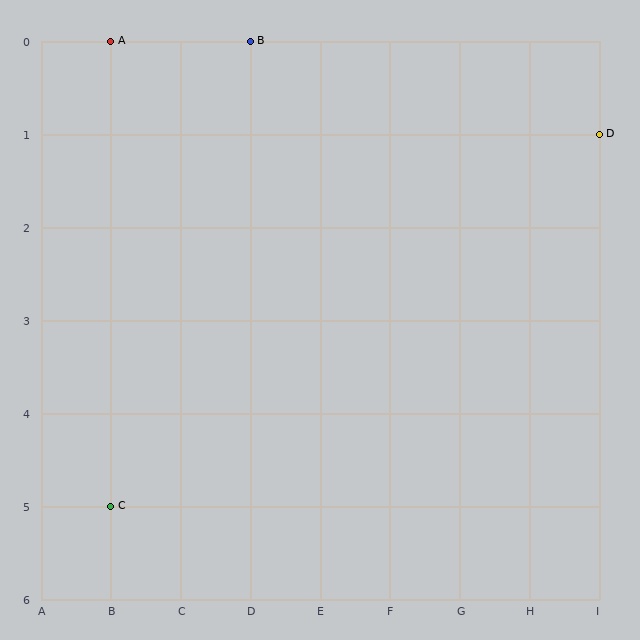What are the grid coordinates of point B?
Point B is at grid coordinates (D, 0).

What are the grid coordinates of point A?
Point A is at grid coordinates (B, 0).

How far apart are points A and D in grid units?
Points A and D are 7 columns and 1 row apart (about 7.1 grid units diagonally).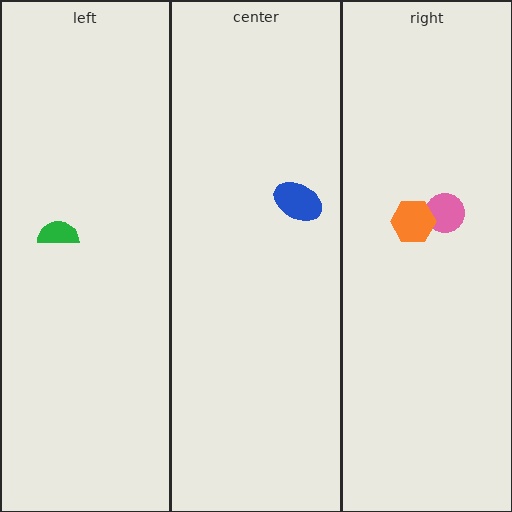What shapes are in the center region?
The blue ellipse.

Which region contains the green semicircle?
The left region.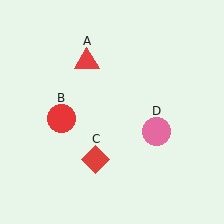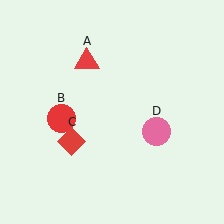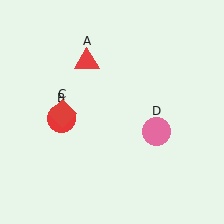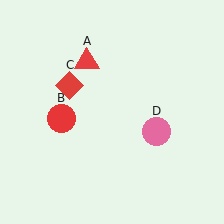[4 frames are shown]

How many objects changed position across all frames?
1 object changed position: red diamond (object C).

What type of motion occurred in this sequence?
The red diamond (object C) rotated clockwise around the center of the scene.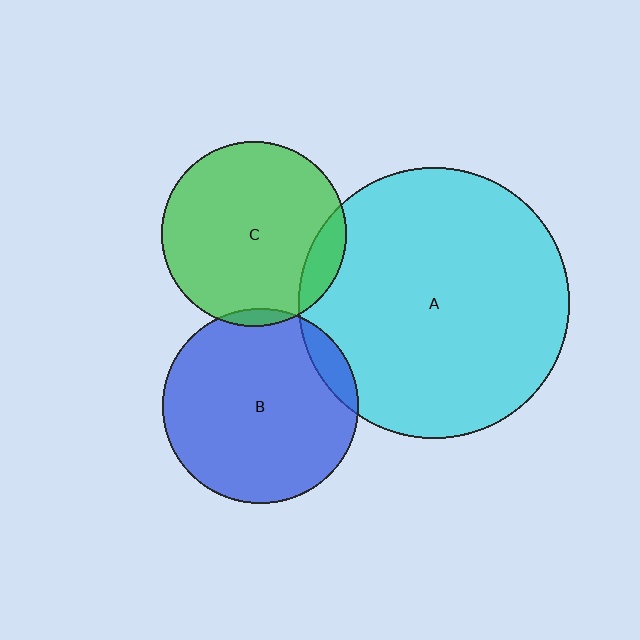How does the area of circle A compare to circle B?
Approximately 1.9 times.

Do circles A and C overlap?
Yes.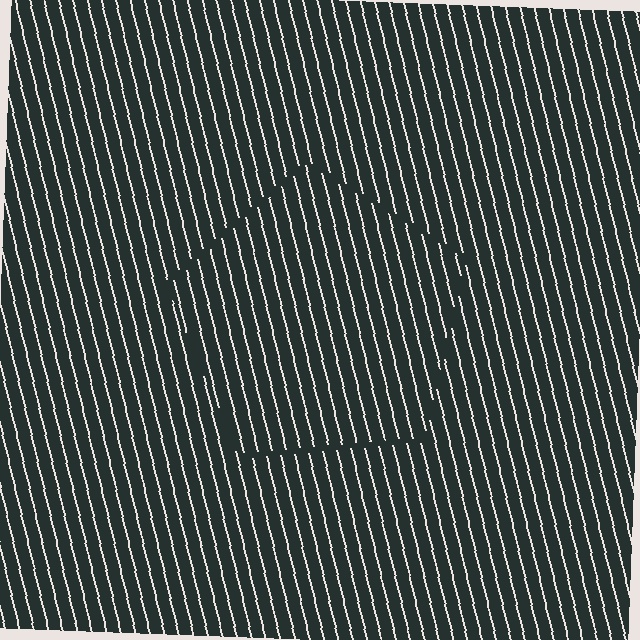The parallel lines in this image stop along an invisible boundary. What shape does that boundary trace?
An illusory pentagon. The interior of the shape contains the same grating, shifted by half a period — the contour is defined by the phase discontinuity where line-ends from the inner and outer gratings abut.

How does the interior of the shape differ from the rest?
The interior of the shape contains the same grating, shifted by half a period — the contour is defined by the phase discontinuity where line-ends from the inner and outer gratings abut.